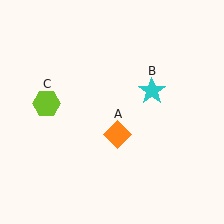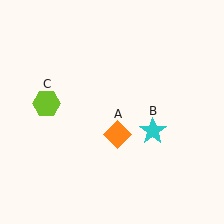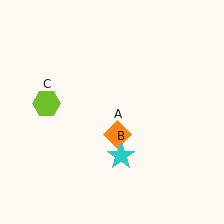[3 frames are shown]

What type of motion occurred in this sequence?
The cyan star (object B) rotated clockwise around the center of the scene.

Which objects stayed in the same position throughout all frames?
Orange diamond (object A) and lime hexagon (object C) remained stationary.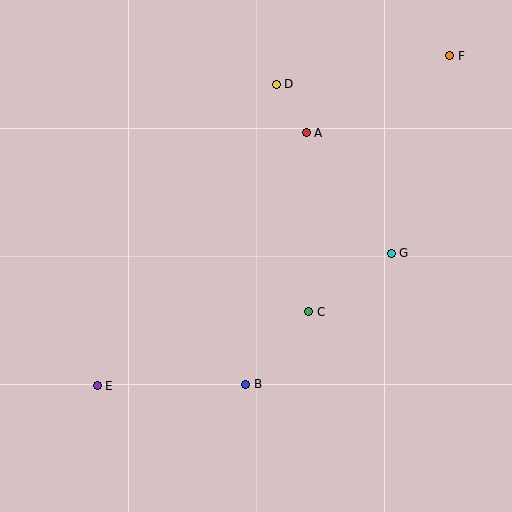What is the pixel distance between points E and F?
The distance between E and F is 483 pixels.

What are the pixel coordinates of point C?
Point C is at (309, 312).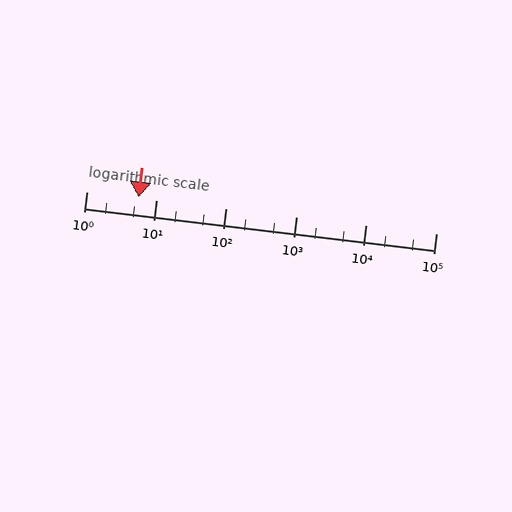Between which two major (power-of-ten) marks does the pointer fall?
The pointer is between 1 and 10.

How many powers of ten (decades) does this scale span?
The scale spans 5 decades, from 1 to 100000.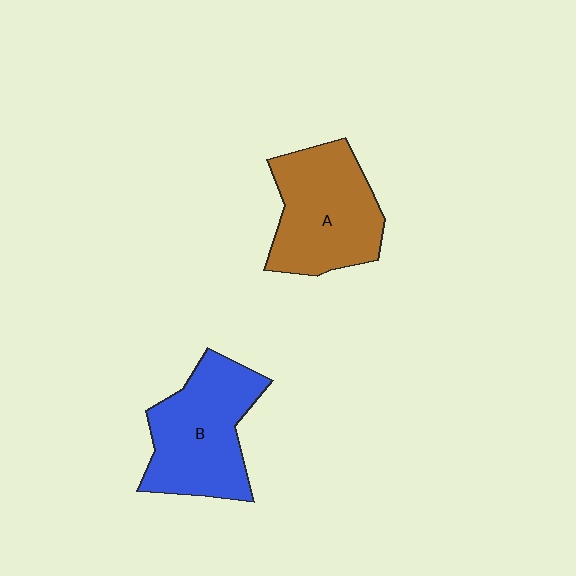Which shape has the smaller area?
Shape A (brown).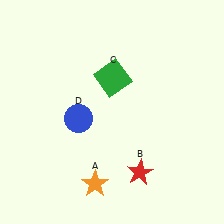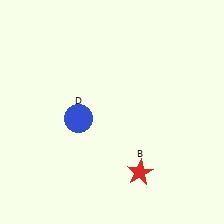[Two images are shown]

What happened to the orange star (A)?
The orange star (A) was removed in Image 2. It was in the bottom-left area of Image 1.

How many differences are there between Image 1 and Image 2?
There are 2 differences between the two images.